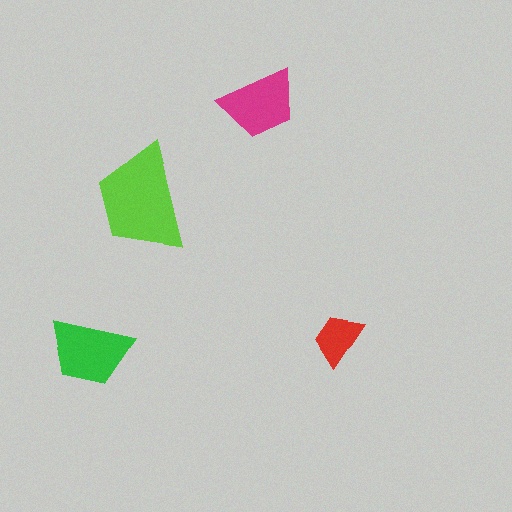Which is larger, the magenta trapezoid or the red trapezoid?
The magenta one.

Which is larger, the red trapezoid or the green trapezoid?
The green one.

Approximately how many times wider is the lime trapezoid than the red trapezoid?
About 2 times wider.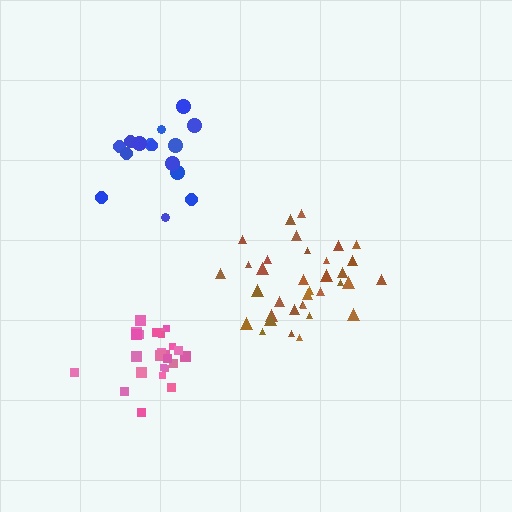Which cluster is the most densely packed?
Pink.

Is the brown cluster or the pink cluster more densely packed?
Pink.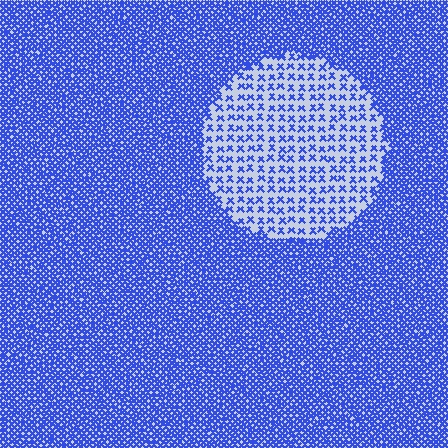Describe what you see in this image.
The image contains small blue elements arranged at two different densities. A circle-shaped region is visible where the elements are less densely packed than the surrounding area.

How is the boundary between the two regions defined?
The boundary is defined by a change in element density (approximately 3.1x ratio). All elements are the same color, size, and shape.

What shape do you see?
I see a circle.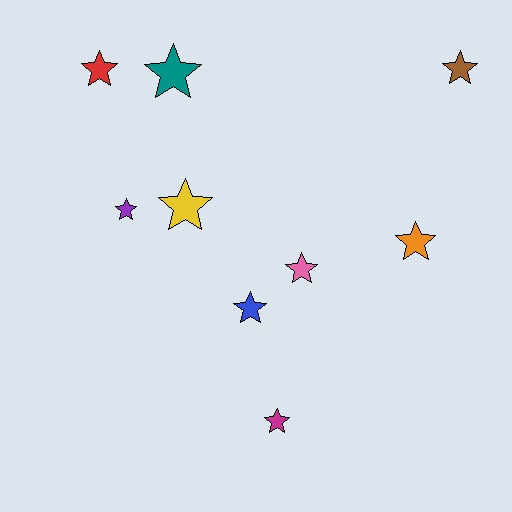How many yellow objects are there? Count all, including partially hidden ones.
There is 1 yellow object.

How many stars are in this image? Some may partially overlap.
There are 9 stars.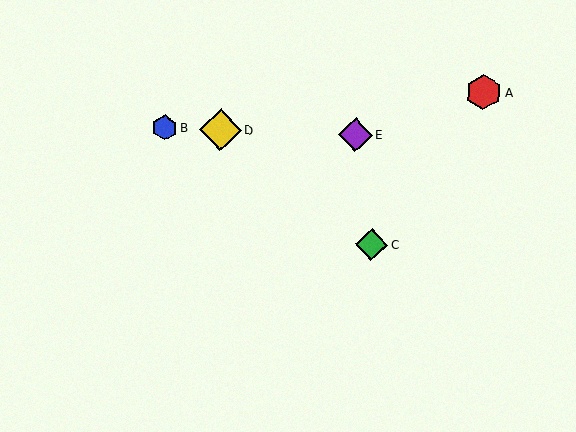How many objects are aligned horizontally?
3 objects (B, D, E) are aligned horizontally.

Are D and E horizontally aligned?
Yes, both are at y≈130.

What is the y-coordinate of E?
Object E is at y≈135.